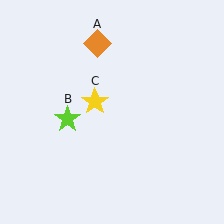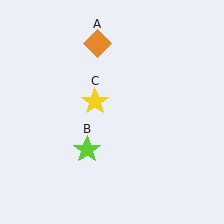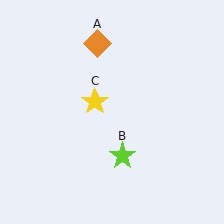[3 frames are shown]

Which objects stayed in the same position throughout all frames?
Orange diamond (object A) and yellow star (object C) remained stationary.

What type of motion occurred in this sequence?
The lime star (object B) rotated counterclockwise around the center of the scene.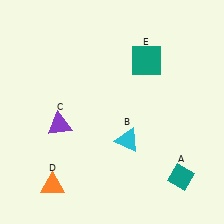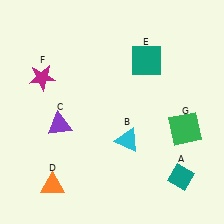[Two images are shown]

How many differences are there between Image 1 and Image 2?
There are 2 differences between the two images.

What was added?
A magenta star (F), a green square (G) were added in Image 2.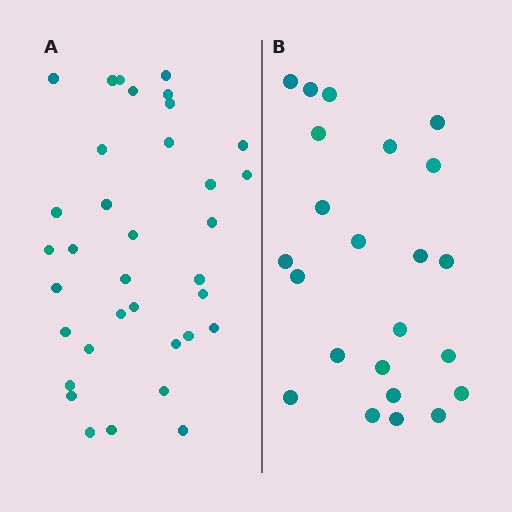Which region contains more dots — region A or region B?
Region A (the left region) has more dots.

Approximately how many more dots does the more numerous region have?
Region A has roughly 12 or so more dots than region B.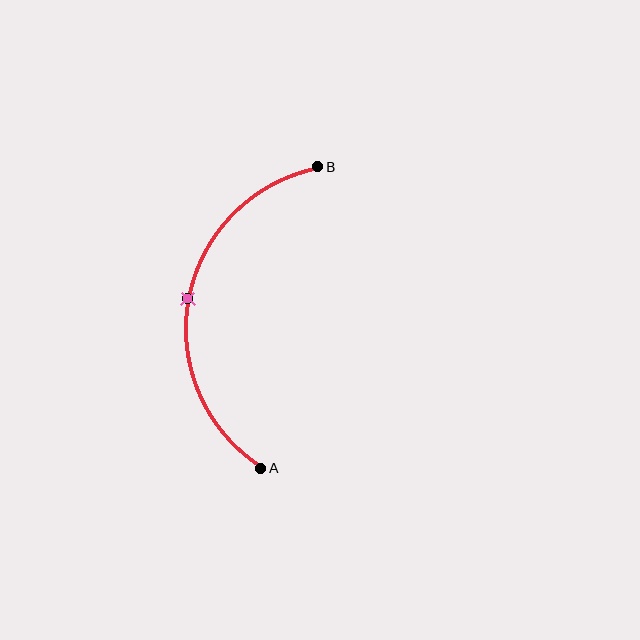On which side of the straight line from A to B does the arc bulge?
The arc bulges to the left of the straight line connecting A and B.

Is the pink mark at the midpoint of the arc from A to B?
Yes. The pink mark lies on the arc at equal arc-length from both A and B — it is the arc midpoint.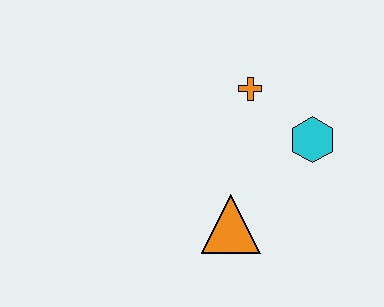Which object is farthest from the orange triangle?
The orange cross is farthest from the orange triangle.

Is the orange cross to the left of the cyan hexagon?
Yes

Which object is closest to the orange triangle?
The cyan hexagon is closest to the orange triangle.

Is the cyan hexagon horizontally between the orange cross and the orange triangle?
No